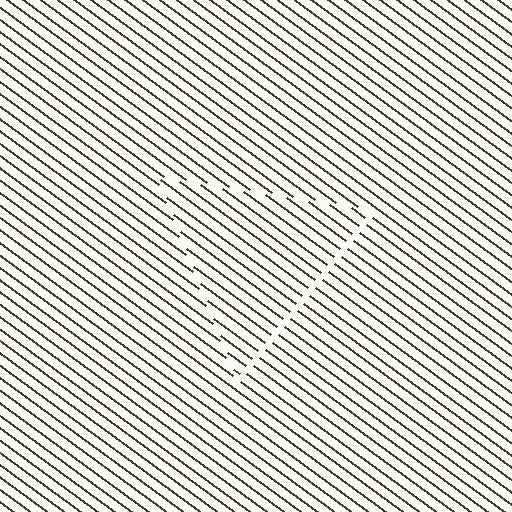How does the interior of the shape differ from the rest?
The interior of the shape contains the same grating, shifted by half a period — the contour is defined by the phase discontinuity where line-ends from the inner and outer gratings abut.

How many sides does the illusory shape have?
3 sides — the line-ends trace a triangle.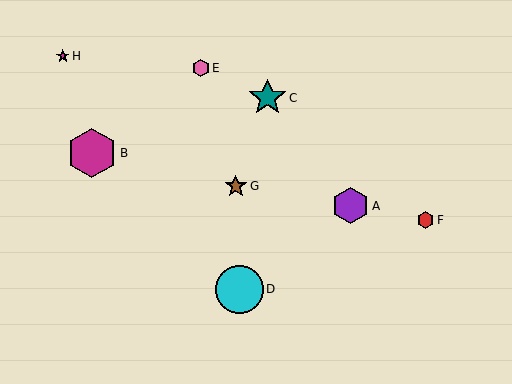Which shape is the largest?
The magenta hexagon (labeled B) is the largest.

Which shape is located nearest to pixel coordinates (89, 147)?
The magenta hexagon (labeled B) at (92, 153) is nearest to that location.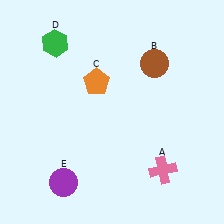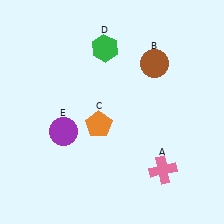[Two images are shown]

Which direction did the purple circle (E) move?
The purple circle (E) moved up.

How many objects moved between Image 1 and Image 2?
3 objects moved between the two images.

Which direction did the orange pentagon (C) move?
The orange pentagon (C) moved down.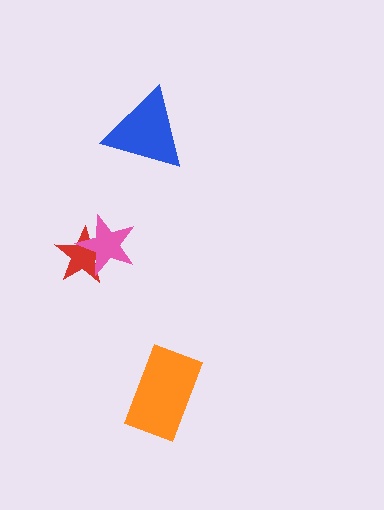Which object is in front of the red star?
The pink star is in front of the red star.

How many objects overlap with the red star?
1 object overlaps with the red star.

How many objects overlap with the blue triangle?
0 objects overlap with the blue triangle.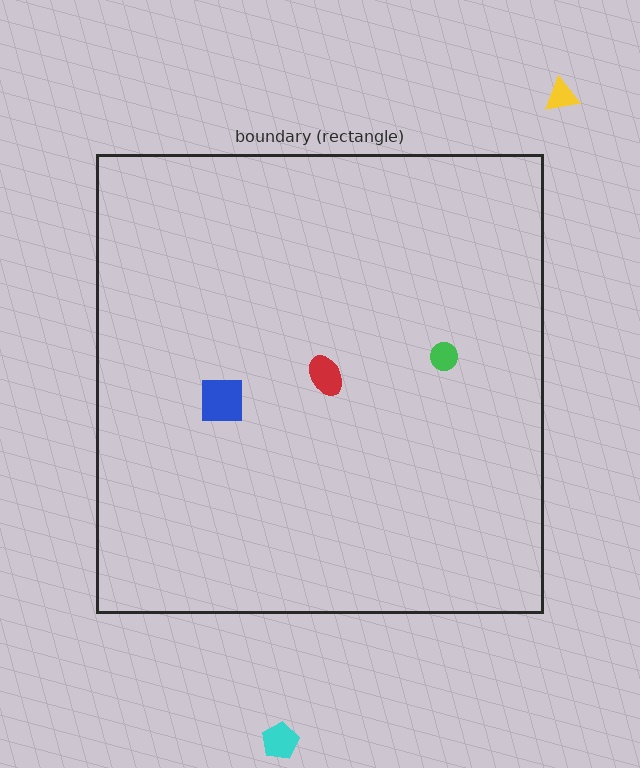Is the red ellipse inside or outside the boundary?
Inside.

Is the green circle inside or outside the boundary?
Inside.